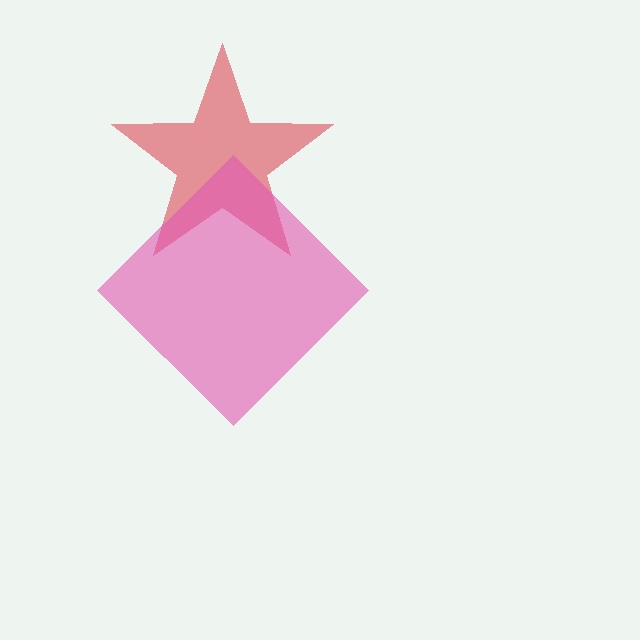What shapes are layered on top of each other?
The layered shapes are: a red star, a pink diamond.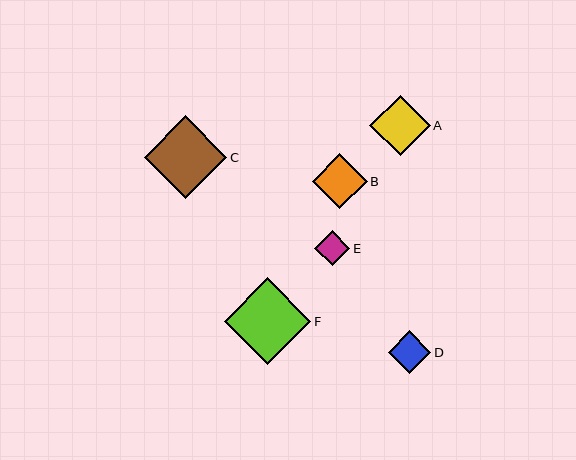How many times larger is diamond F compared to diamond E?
Diamond F is approximately 2.5 times the size of diamond E.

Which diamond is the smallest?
Diamond E is the smallest with a size of approximately 35 pixels.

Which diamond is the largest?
Diamond F is the largest with a size of approximately 87 pixels.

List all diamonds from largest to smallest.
From largest to smallest: F, C, A, B, D, E.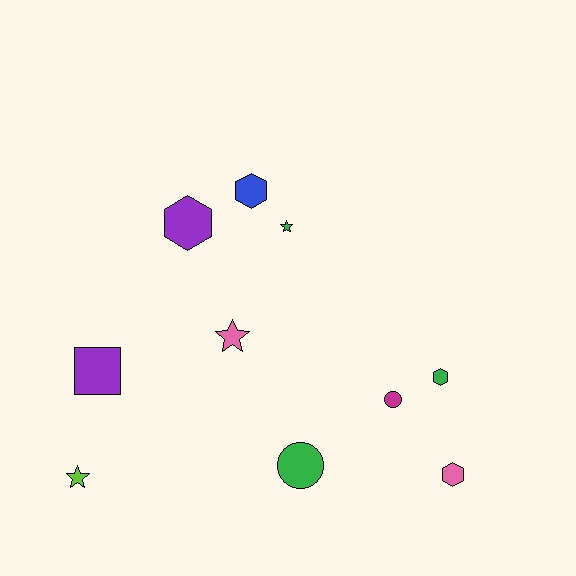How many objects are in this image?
There are 10 objects.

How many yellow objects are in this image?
There are no yellow objects.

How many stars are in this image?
There are 3 stars.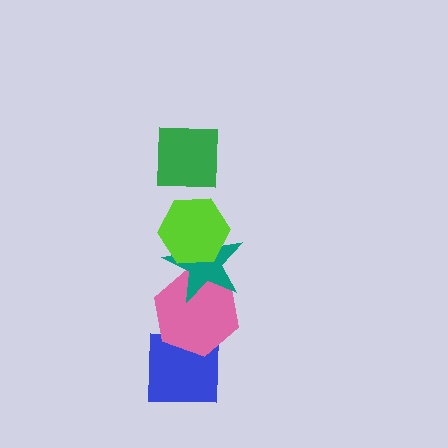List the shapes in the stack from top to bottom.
From top to bottom: the green square, the lime hexagon, the teal star, the pink hexagon, the blue square.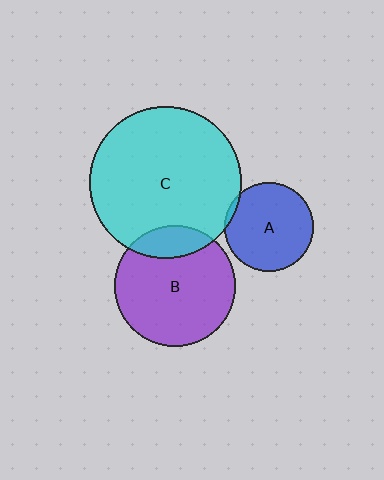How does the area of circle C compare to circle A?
Approximately 3.0 times.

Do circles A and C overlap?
Yes.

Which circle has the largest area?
Circle C (cyan).